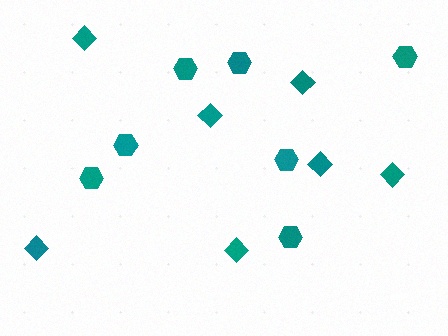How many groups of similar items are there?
There are 2 groups: one group of diamonds (7) and one group of hexagons (7).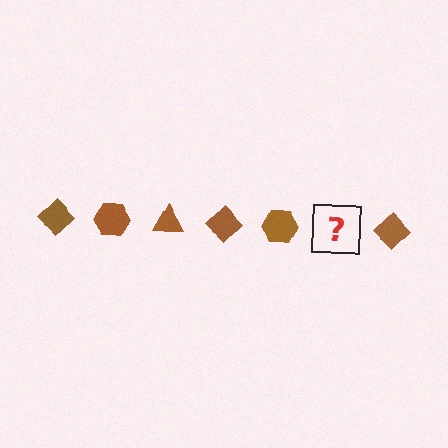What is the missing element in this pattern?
The missing element is a brown triangle.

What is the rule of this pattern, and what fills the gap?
The rule is that the pattern cycles through diamond, hexagon, triangle shapes in brown. The gap should be filled with a brown triangle.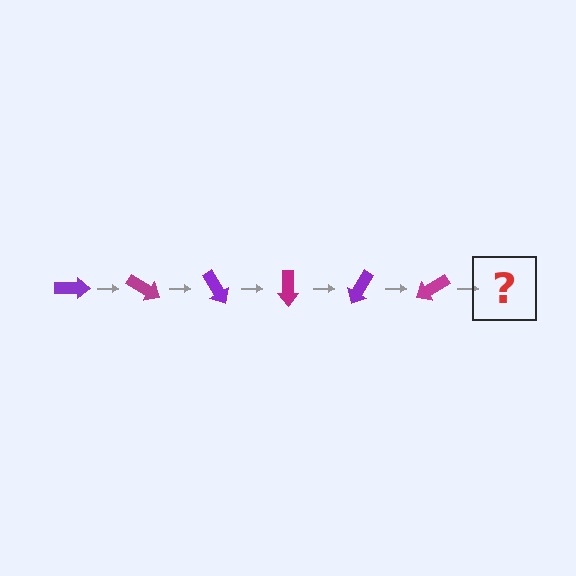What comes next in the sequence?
The next element should be a purple arrow, rotated 180 degrees from the start.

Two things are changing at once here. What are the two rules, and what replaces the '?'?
The two rules are that it rotates 30 degrees each step and the color cycles through purple and magenta. The '?' should be a purple arrow, rotated 180 degrees from the start.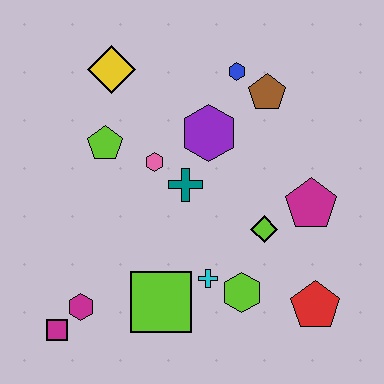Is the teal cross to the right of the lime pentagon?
Yes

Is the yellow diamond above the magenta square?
Yes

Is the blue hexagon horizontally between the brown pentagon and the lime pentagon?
Yes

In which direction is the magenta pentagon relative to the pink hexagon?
The magenta pentagon is to the right of the pink hexagon.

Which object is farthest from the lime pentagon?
The red pentagon is farthest from the lime pentagon.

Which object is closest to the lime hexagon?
The cyan cross is closest to the lime hexagon.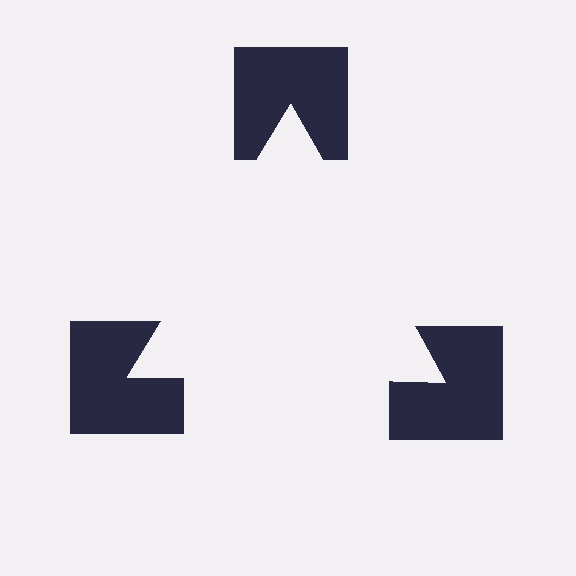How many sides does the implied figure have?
3 sides.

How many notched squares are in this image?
There are 3 — one at each vertex of the illusory triangle.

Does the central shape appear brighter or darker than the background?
It typically appears slightly brighter than the background, even though no actual brightness change is drawn.